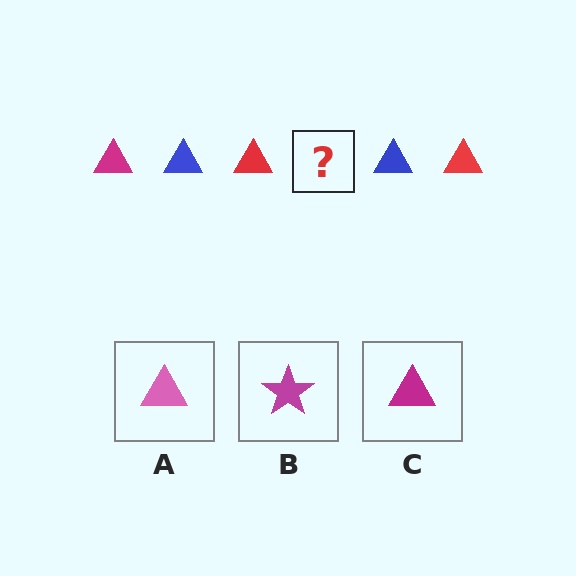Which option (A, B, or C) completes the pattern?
C.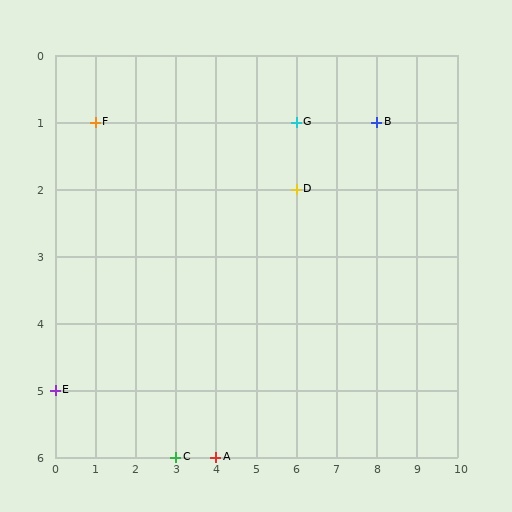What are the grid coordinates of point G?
Point G is at grid coordinates (6, 1).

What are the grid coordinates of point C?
Point C is at grid coordinates (3, 6).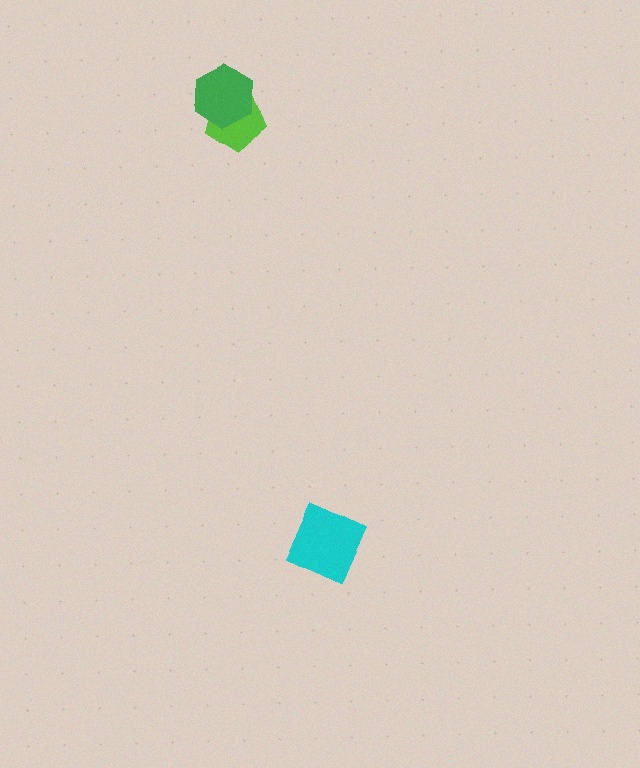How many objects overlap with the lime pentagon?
1 object overlaps with the lime pentagon.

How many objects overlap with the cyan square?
0 objects overlap with the cyan square.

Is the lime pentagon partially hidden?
Yes, it is partially covered by another shape.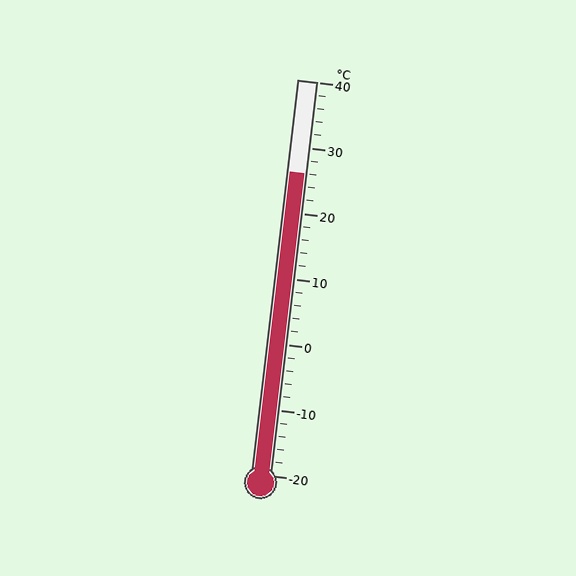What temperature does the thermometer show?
The thermometer shows approximately 26°C.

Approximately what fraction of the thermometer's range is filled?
The thermometer is filled to approximately 75% of its range.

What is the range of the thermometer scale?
The thermometer scale ranges from -20°C to 40°C.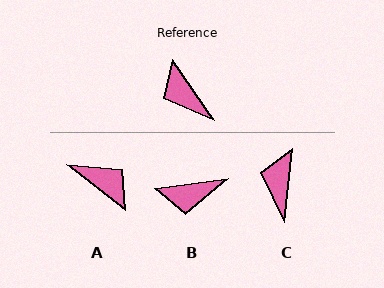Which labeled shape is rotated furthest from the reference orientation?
A, about 163 degrees away.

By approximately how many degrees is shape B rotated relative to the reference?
Approximately 64 degrees counter-clockwise.